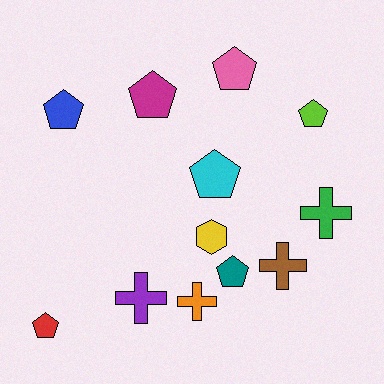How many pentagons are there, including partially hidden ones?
There are 7 pentagons.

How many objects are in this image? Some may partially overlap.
There are 12 objects.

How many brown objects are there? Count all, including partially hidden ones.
There is 1 brown object.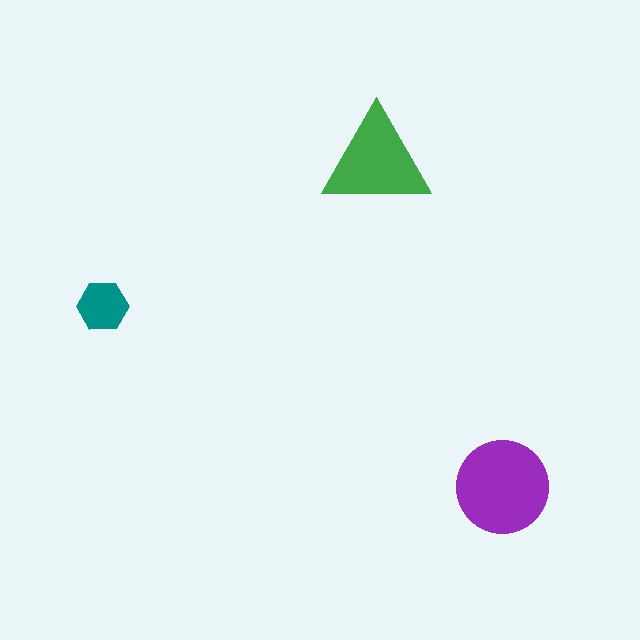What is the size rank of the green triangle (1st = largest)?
2nd.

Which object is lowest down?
The purple circle is bottommost.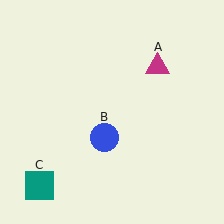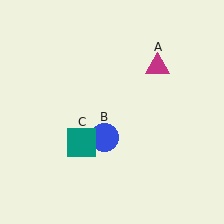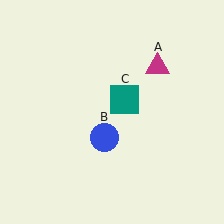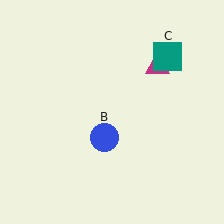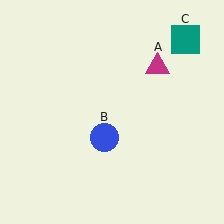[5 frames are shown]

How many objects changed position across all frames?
1 object changed position: teal square (object C).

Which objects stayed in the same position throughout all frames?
Magenta triangle (object A) and blue circle (object B) remained stationary.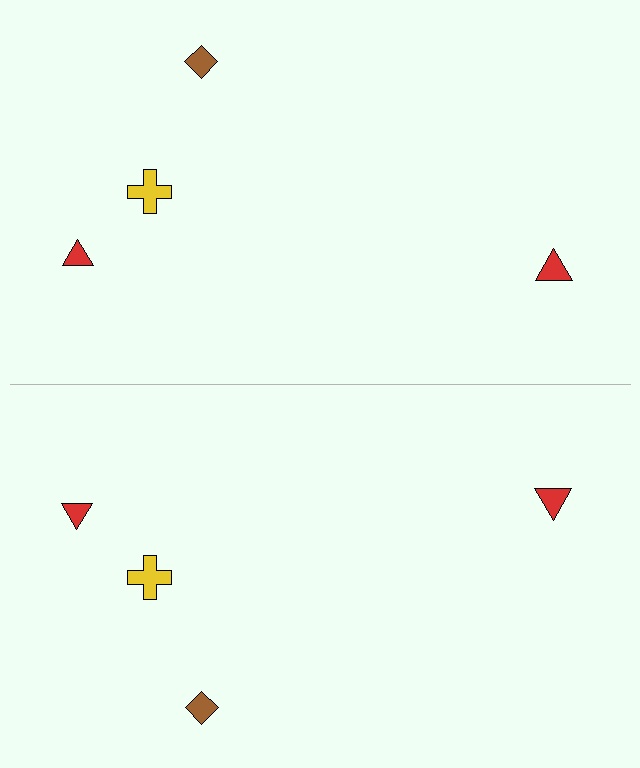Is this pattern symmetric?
Yes, this pattern has bilateral (reflection) symmetry.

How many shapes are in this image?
There are 8 shapes in this image.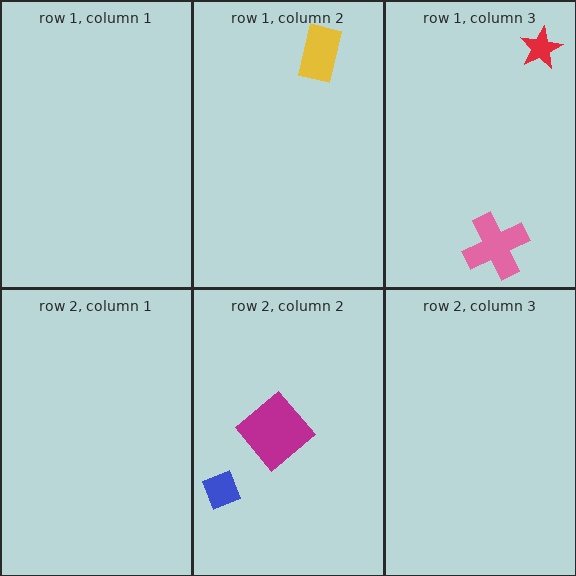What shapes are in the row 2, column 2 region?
The blue diamond, the magenta diamond.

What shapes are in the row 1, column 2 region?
The yellow rectangle.